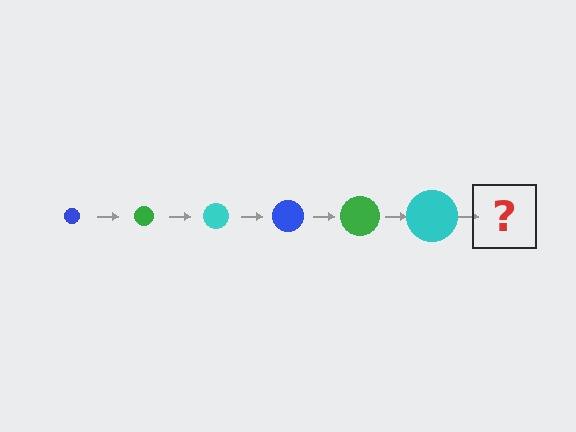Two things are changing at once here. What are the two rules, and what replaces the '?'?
The two rules are that the circle grows larger each step and the color cycles through blue, green, and cyan. The '?' should be a blue circle, larger than the previous one.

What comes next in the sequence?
The next element should be a blue circle, larger than the previous one.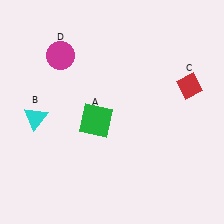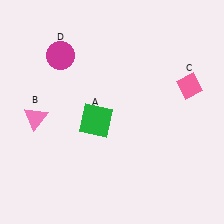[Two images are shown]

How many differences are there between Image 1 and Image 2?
There are 2 differences between the two images.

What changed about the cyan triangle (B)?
In Image 1, B is cyan. In Image 2, it changed to pink.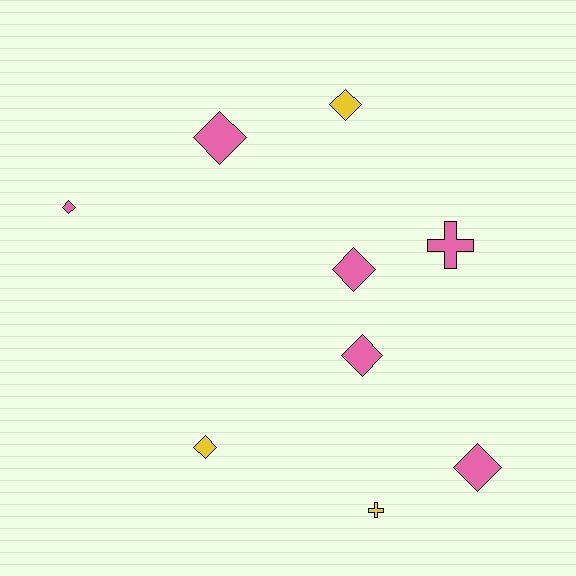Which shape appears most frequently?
Diamond, with 7 objects.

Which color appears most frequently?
Pink, with 6 objects.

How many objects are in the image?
There are 9 objects.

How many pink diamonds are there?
There are 5 pink diamonds.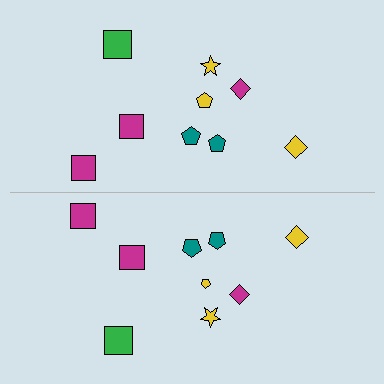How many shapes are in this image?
There are 18 shapes in this image.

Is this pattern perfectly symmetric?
No, the pattern is not perfectly symmetric. The yellow pentagon on the bottom side has a different size than its mirror counterpart.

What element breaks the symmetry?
The yellow pentagon on the bottom side has a different size than its mirror counterpart.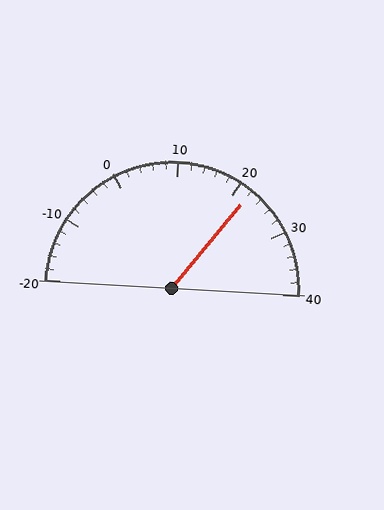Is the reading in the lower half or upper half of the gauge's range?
The reading is in the upper half of the range (-20 to 40).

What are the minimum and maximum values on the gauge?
The gauge ranges from -20 to 40.